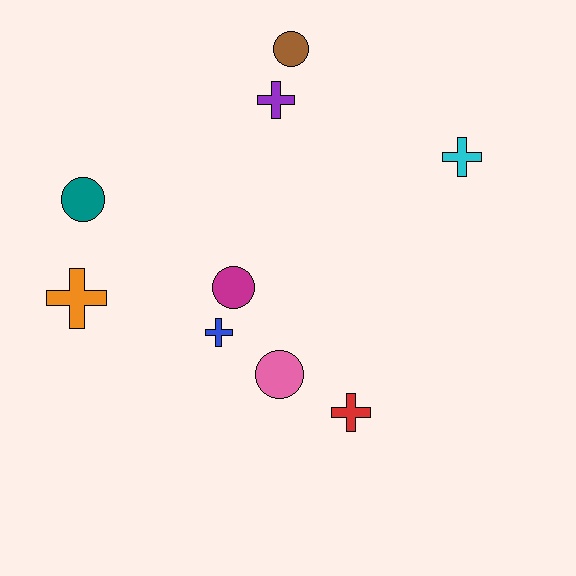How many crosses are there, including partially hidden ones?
There are 5 crosses.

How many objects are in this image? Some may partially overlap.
There are 9 objects.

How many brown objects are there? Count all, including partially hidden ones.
There is 1 brown object.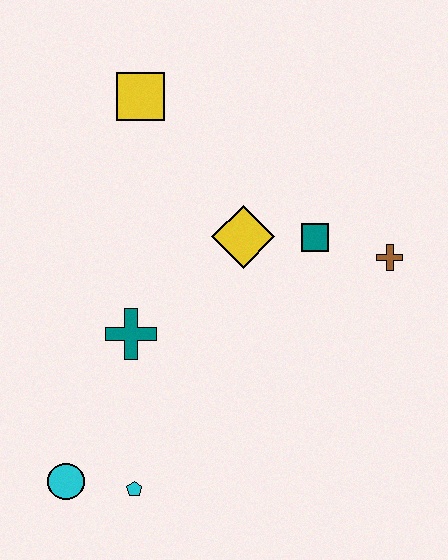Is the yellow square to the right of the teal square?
No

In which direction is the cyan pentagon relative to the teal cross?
The cyan pentagon is below the teal cross.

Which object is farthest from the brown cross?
The cyan circle is farthest from the brown cross.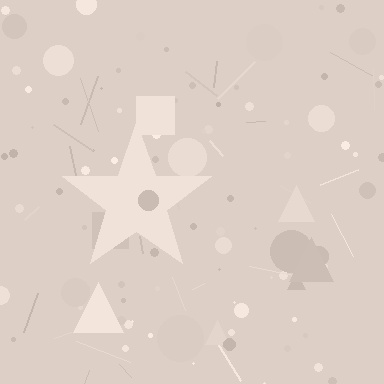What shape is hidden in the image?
A star is hidden in the image.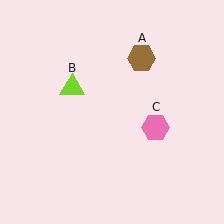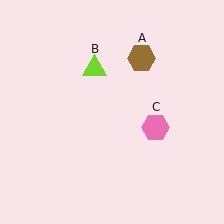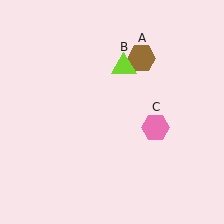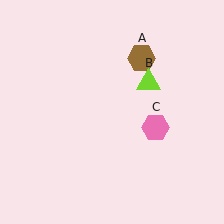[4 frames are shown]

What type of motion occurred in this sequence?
The lime triangle (object B) rotated clockwise around the center of the scene.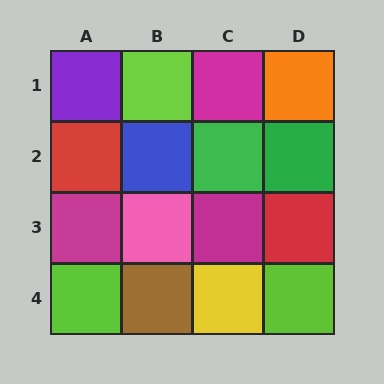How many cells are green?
2 cells are green.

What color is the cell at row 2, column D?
Green.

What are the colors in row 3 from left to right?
Magenta, pink, magenta, red.